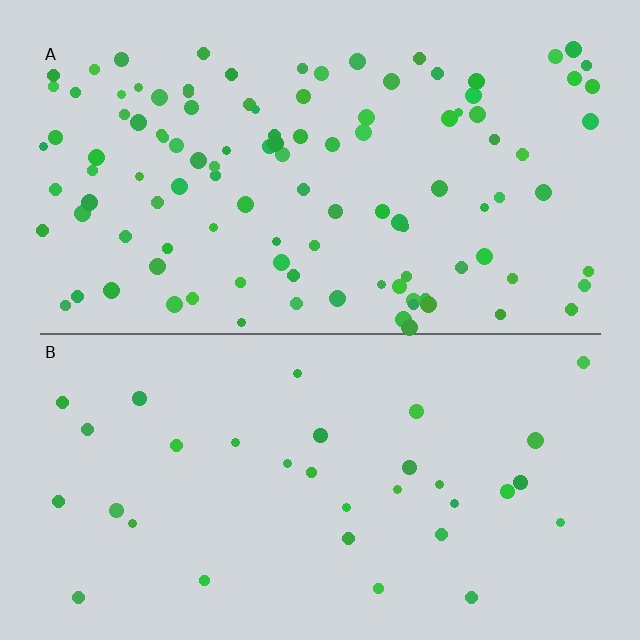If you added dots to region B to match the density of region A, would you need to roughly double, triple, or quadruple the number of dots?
Approximately triple.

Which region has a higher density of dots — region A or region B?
A (the top).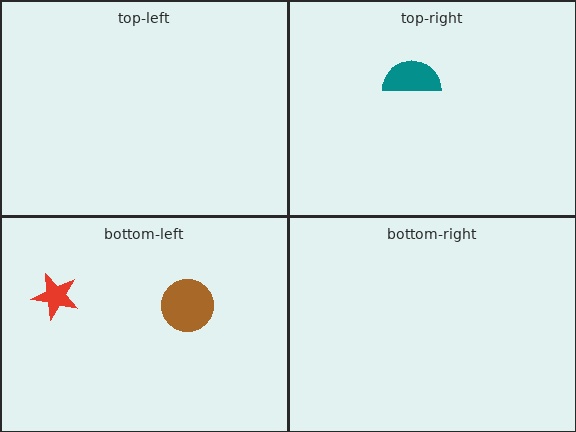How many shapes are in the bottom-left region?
2.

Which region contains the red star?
The bottom-left region.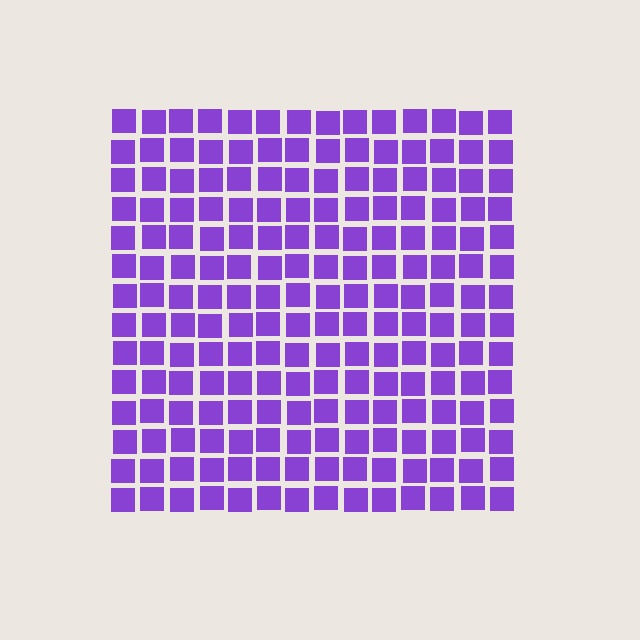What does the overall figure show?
The overall figure shows a square.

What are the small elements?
The small elements are squares.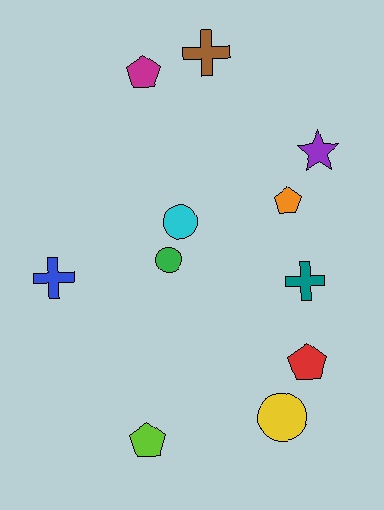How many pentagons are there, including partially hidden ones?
There are 4 pentagons.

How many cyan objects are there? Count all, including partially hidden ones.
There is 1 cyan object.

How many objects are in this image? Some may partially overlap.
There are 11 objects.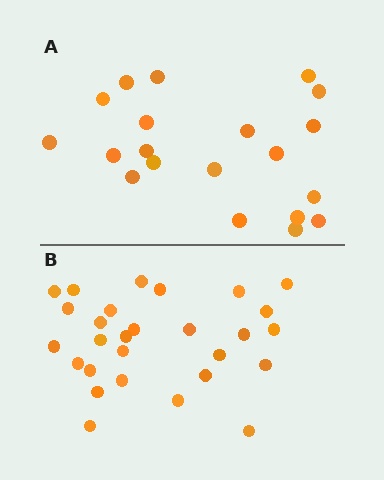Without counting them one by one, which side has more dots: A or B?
Region B (the bottom region) has more dots.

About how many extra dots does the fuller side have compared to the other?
Region B has roughly 8 or so more dots than region A.